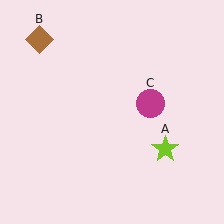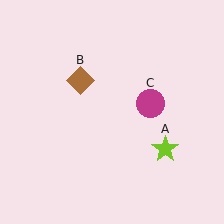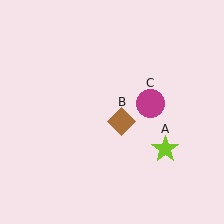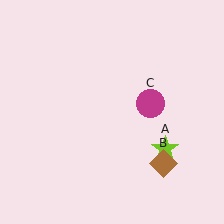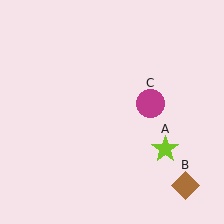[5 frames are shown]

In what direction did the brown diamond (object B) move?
The brown diamond (object B) moved down and to the right.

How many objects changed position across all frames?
1 object changed position: brown diamond (object B).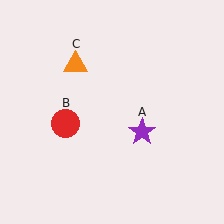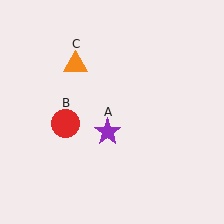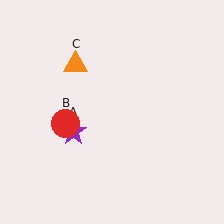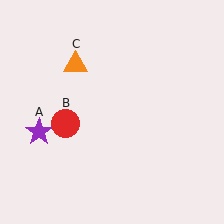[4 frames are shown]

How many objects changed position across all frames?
1 object changed position: purple star (object A).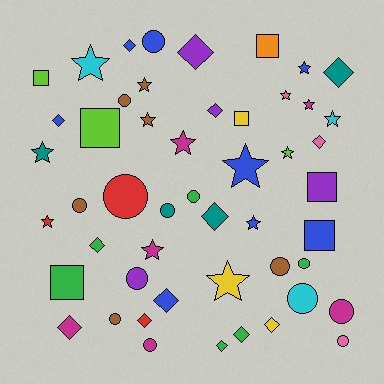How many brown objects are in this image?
There are 6 brown objects.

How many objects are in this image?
There are 50 objects.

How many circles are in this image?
There are 14 circles.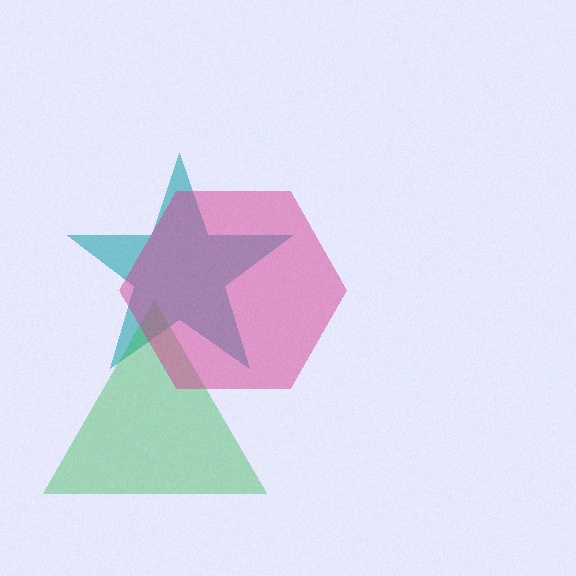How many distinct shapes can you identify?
There are 3 distinct shapes: a teal star, a green triangle, a magenta hexagon.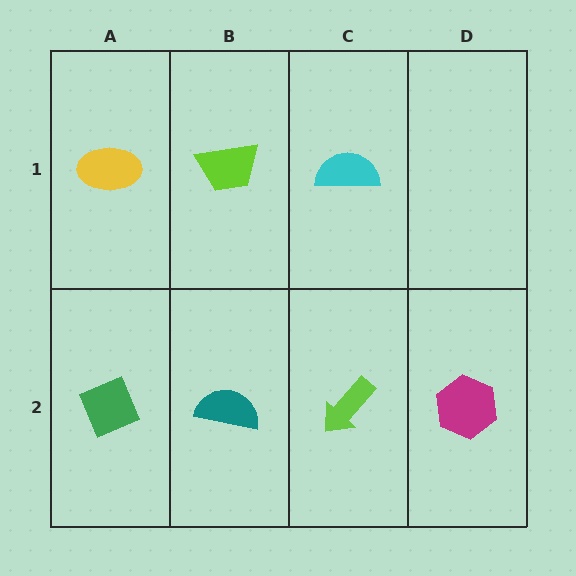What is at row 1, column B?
A lime trapezoid.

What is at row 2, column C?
A lime arrow.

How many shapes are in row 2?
4 shapes.